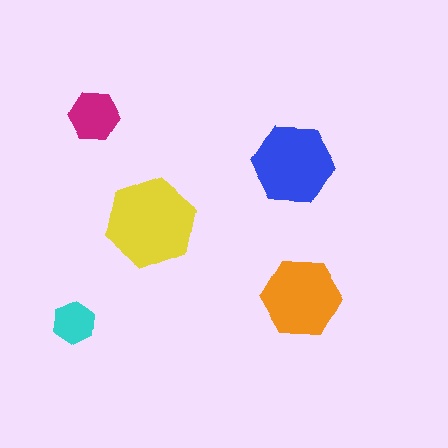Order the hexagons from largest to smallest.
the yellow one, the blue one, the orange one, the magenta one, the cyan one.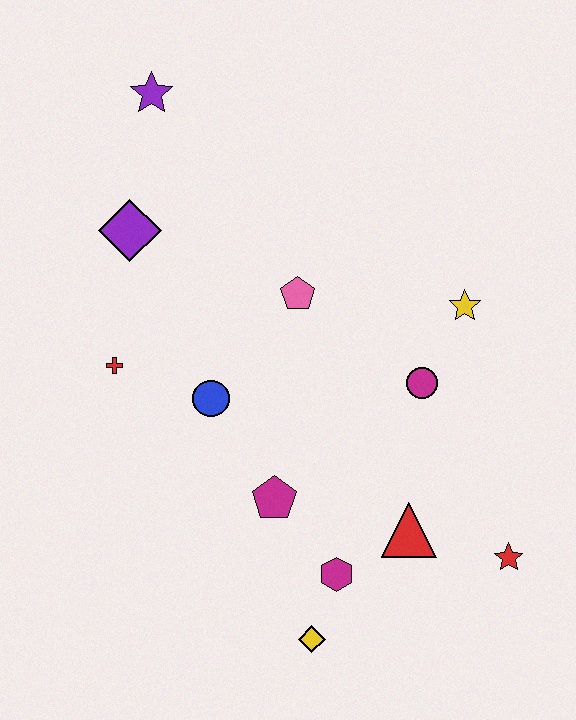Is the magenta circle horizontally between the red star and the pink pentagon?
Yes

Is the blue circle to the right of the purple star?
Yes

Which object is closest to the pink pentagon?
The blue circle is closest to the pink pentagon.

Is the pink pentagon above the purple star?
No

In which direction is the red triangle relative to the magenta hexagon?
The red triangle is to the right of the magenta hexagon.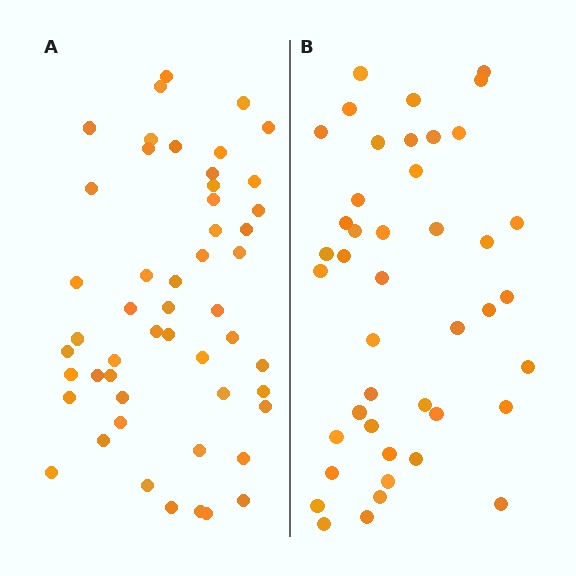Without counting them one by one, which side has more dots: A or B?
Region A (the left region) has more dots.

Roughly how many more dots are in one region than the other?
Region A has roughly 8 or so more dots than region B.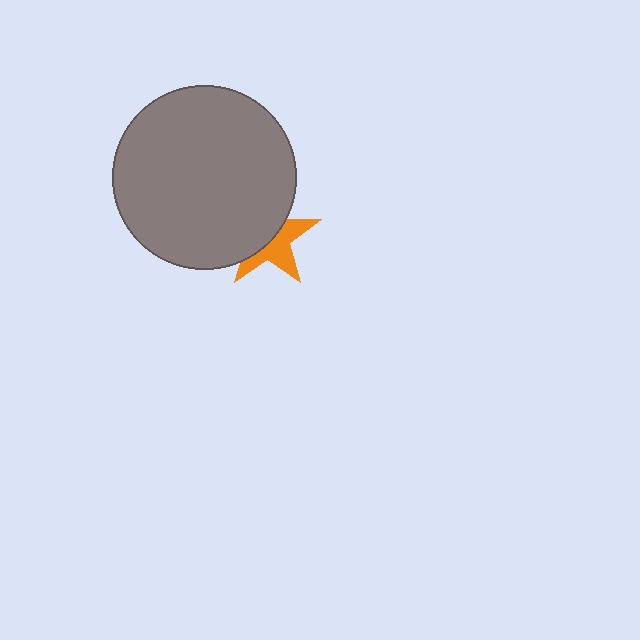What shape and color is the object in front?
The object in front is a gray circle.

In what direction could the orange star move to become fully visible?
The orange star could move toward the lower-right. That would shift it out from behind the gray circle entirely.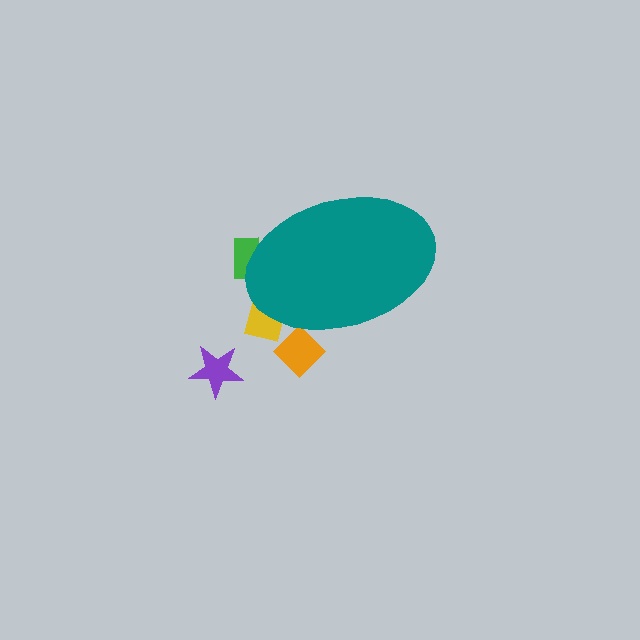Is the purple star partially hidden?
No, the purple star is fully visible.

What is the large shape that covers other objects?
A teal ellipse.